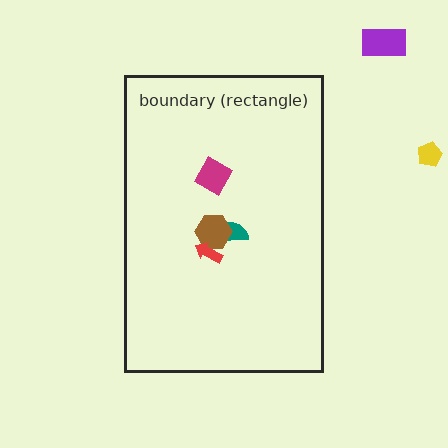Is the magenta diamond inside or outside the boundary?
Inside.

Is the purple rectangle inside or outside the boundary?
Outside.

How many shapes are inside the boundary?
4 inside, 2 outside.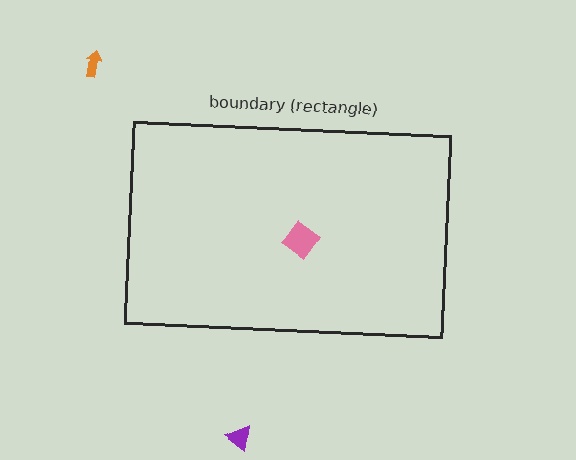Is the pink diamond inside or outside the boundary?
Inside.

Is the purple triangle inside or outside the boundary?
Outside.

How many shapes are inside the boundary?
1 inside, 2 outside.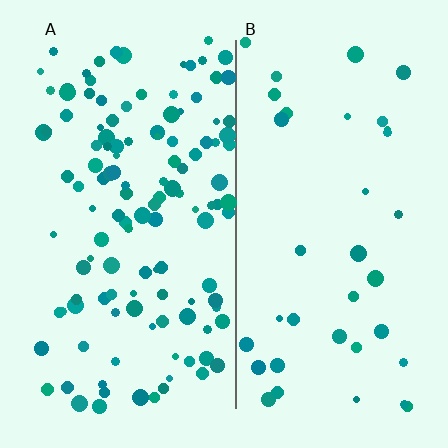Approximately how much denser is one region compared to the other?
Approximately 3.5× — region A over region B.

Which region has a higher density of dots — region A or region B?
A (the left).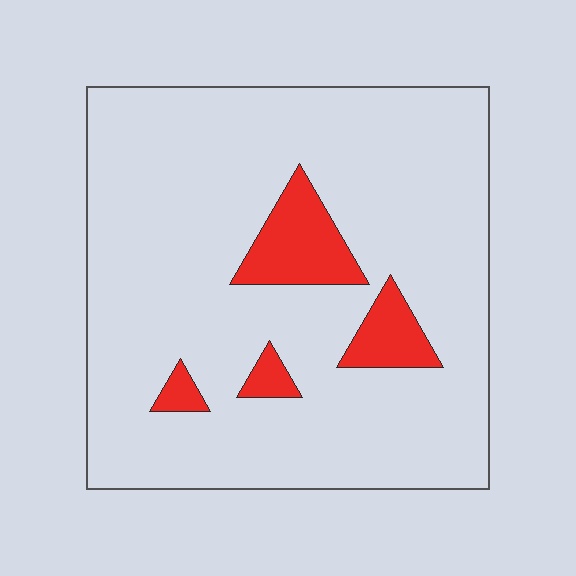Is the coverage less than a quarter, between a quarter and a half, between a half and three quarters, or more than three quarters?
Less than a quarter.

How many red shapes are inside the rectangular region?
4.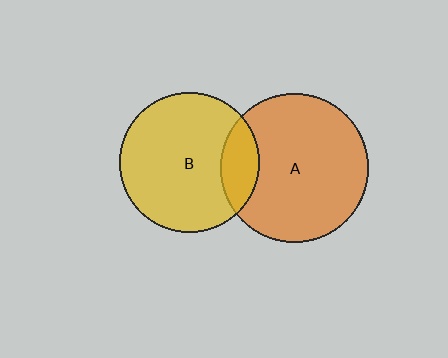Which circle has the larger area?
Circle A (orange).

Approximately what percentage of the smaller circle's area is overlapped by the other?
Approximately 15%.